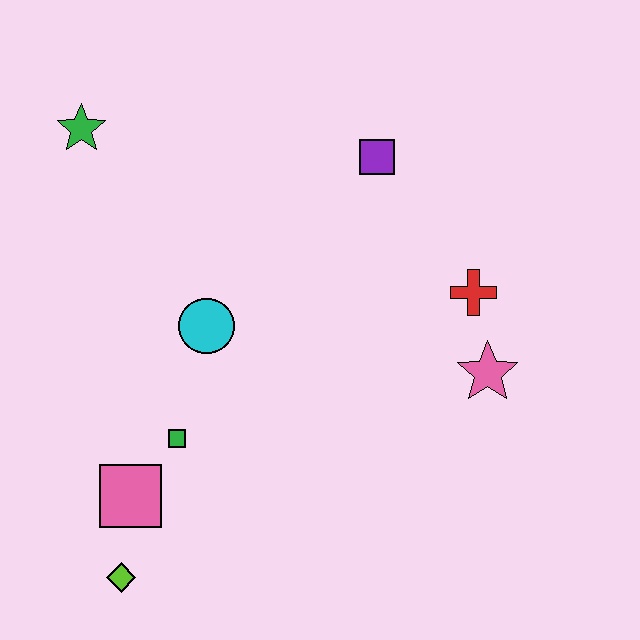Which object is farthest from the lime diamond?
The purple square is farthest from the lime diamond.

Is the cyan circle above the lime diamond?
Yes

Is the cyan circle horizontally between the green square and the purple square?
Yes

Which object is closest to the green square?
The pink square is closest to the green square.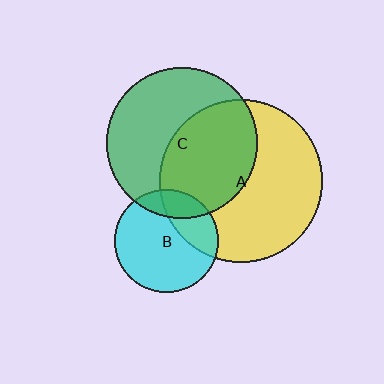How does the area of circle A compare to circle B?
Approximately 2.5 times.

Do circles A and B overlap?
Yes.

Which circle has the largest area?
Circle A (yellow).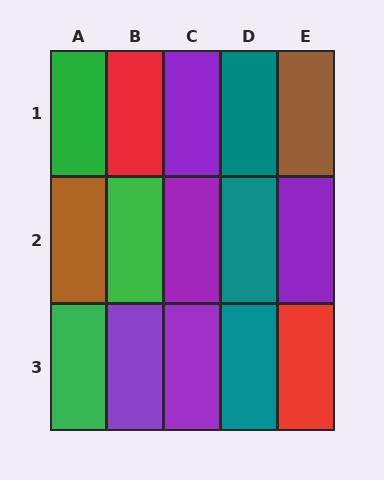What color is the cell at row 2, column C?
Purple.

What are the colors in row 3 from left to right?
Green, purple, purple, teal, red.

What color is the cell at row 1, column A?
Green.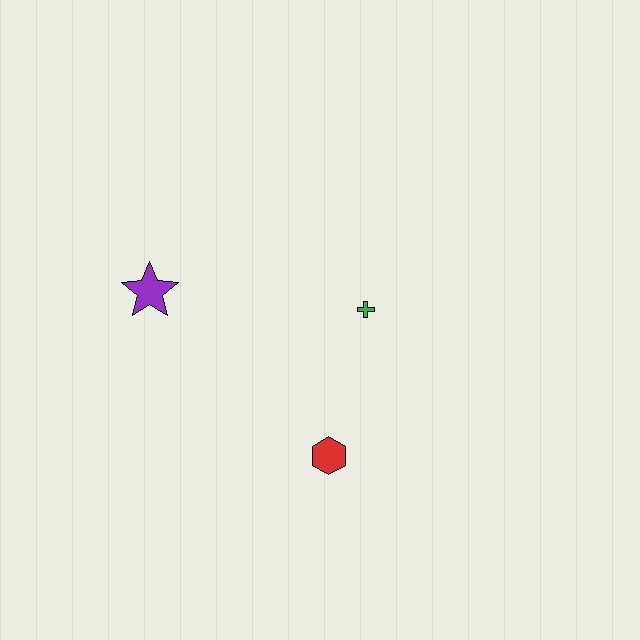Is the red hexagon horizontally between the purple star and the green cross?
Yes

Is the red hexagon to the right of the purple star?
Yes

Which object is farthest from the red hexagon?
The purple star is farthest from the red hexagon.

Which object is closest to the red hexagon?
The green cross is closest to the red hexagon.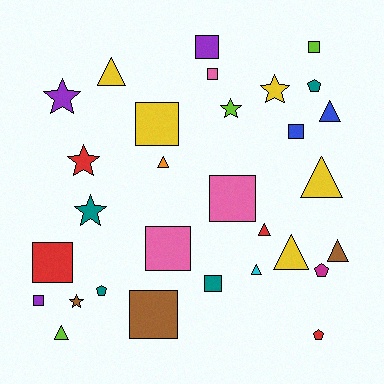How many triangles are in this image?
There are 9 triangles.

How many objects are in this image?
There are 30 objects.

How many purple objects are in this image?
There are 3 purple objects.